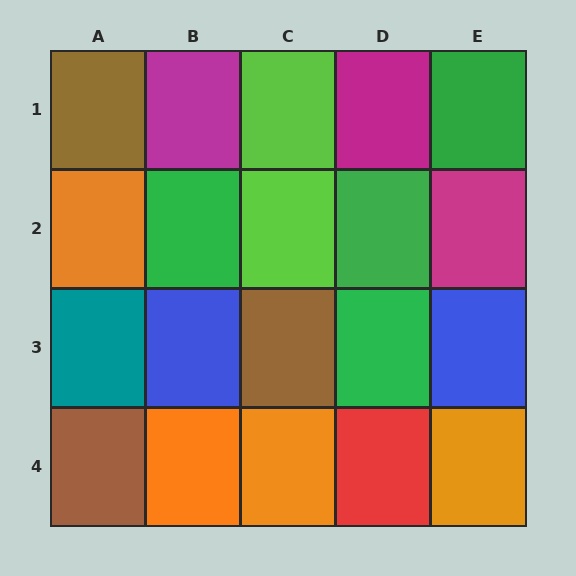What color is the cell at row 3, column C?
Brown.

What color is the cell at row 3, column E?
Blue.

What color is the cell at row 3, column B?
Blue.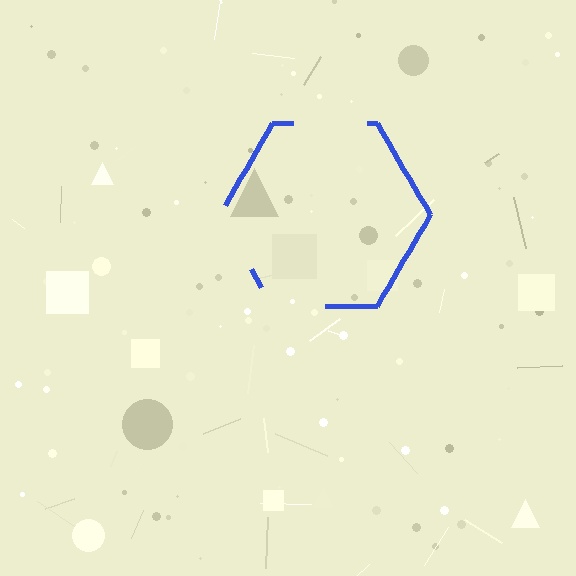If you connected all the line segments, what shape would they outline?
They would outline a hexagon.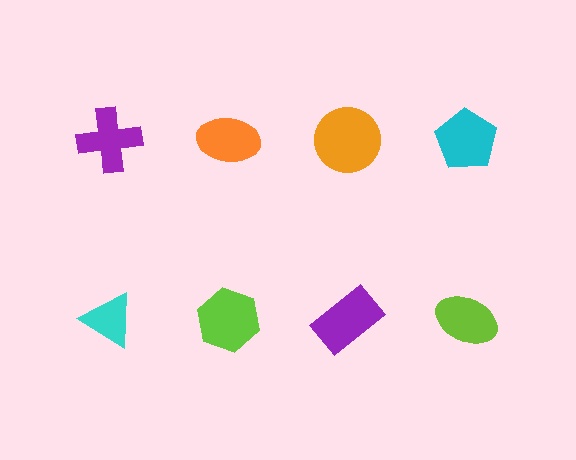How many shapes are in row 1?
4 shapes.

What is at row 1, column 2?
An orange ellipse.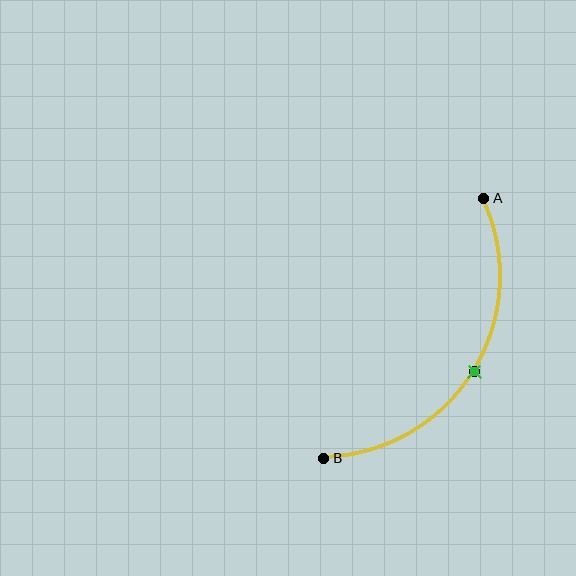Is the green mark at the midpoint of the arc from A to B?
Yes. The green mark lies on the arc at equal arc-length from both A and B — it is the arc midpoint.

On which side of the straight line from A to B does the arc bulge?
The arc bulges to the right of the straight line connecting A and B.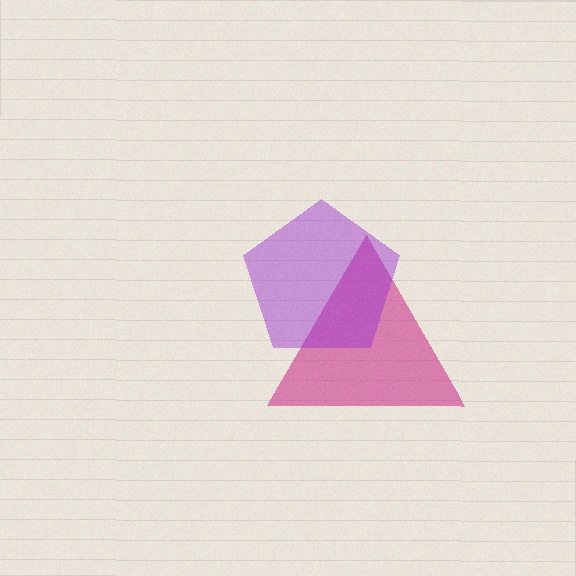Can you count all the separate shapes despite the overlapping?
Yes, there are 2 separate shapes.